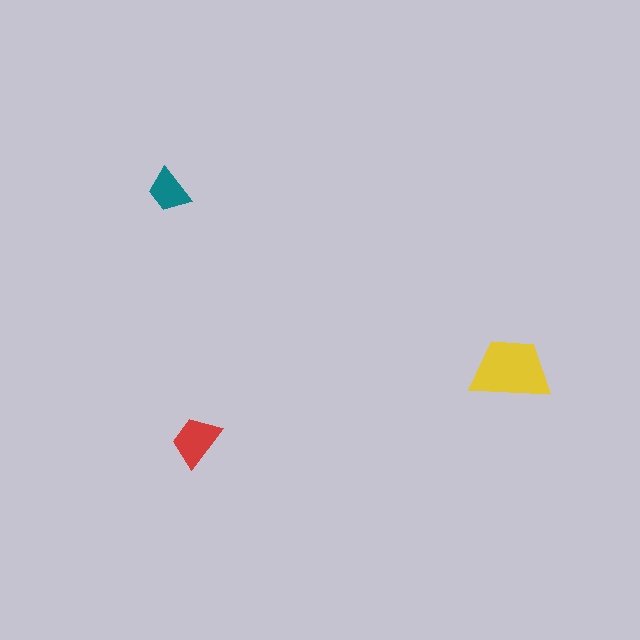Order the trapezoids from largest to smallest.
the yellow one, the red one, the teal one.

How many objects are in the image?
There are 3 objects in the image.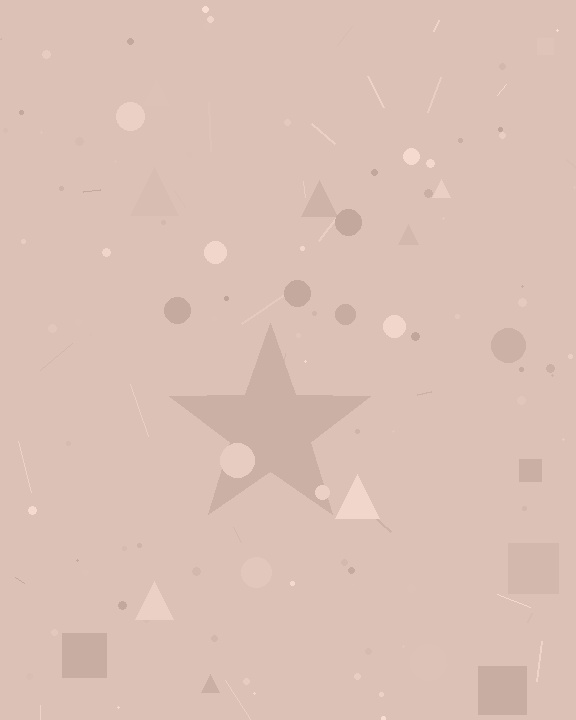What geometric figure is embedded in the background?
A star is embedded in the background.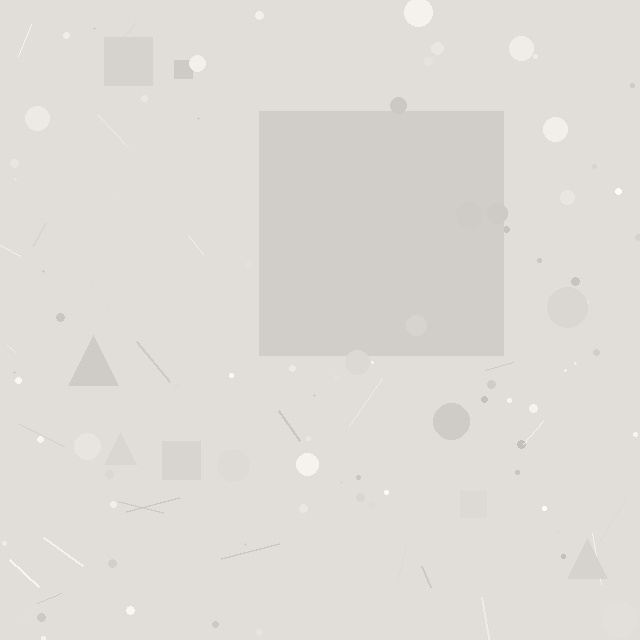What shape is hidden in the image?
A square is hidden in the image.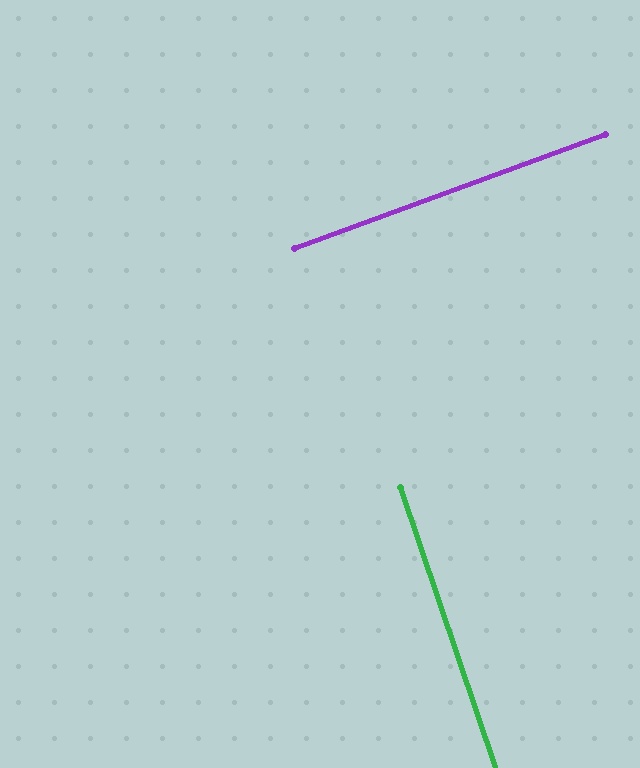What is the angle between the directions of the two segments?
Approximately 89 degrees.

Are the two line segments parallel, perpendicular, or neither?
Perpendicular — they meet at approximately 89°.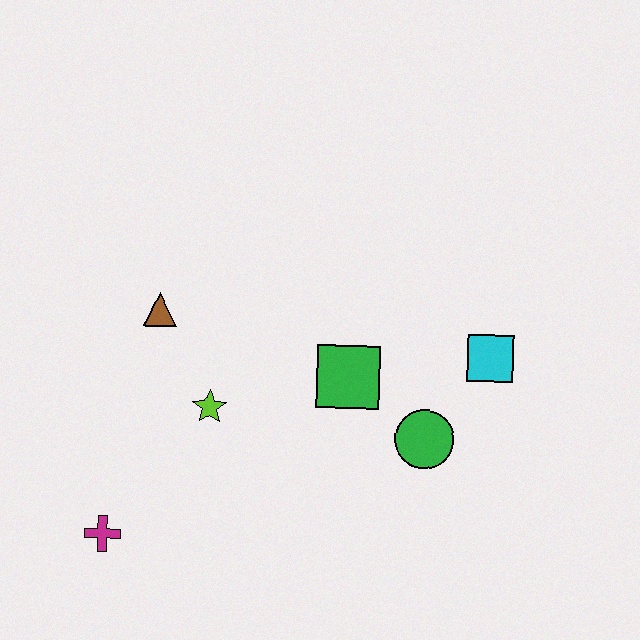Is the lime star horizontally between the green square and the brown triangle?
Yes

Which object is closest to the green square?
The green circle is closest to the green square.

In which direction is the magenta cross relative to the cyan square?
The magenta cross is to the left of the cyan square.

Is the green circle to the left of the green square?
No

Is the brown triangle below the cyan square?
No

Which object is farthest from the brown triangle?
The cyan square is farthest from the brown triangle.